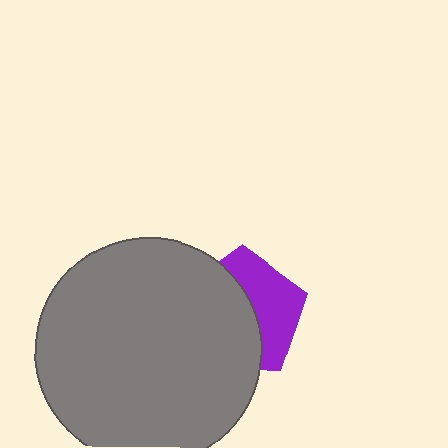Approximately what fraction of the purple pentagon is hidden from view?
Roughly 58% of the purple pentagon is hidden behind the gray circle.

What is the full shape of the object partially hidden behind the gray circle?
The partially hidden object is a purple pentagon.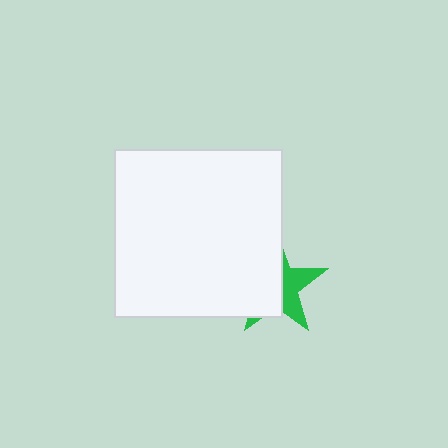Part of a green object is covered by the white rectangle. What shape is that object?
It is a star.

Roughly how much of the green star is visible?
A small part of it is visible (roughly 39%).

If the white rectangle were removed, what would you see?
You would see the complete green star.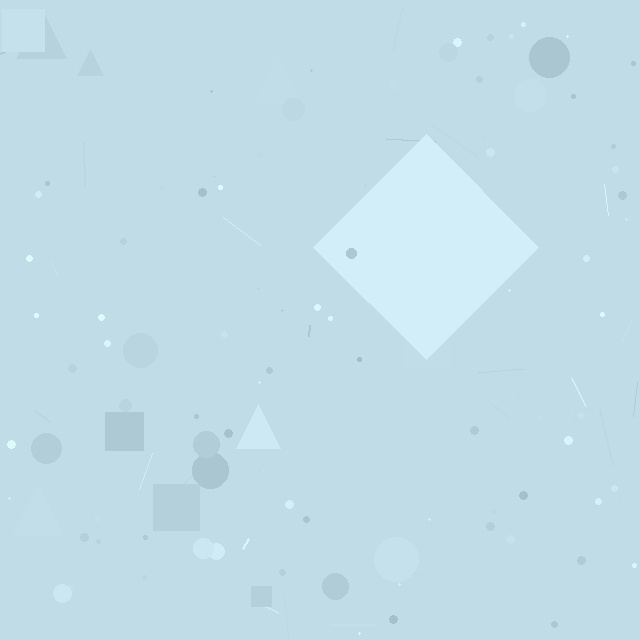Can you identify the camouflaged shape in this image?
The camouflaged shape is a diamond.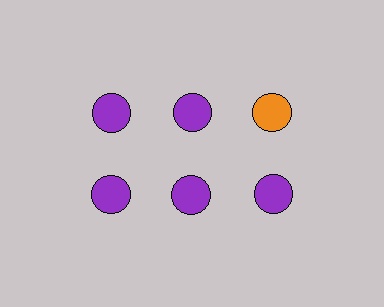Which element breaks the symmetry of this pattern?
The orange circle in the top row, center column breaks the symmetry. All other shapes are purple circles.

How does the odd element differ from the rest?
It has a different color: orange instead of purple.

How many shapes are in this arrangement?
There are 6 shapes arranged in a grid pattern.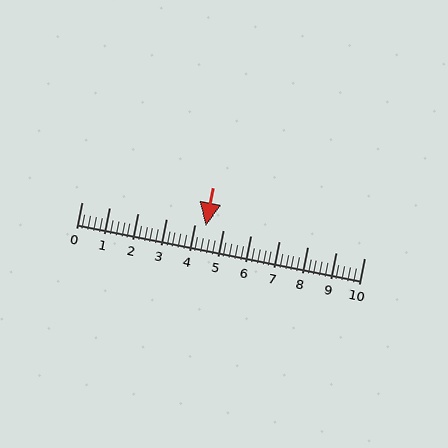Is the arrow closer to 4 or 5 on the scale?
The arrow is closer to 4.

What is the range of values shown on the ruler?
The ruler shows values from 0 to 10.